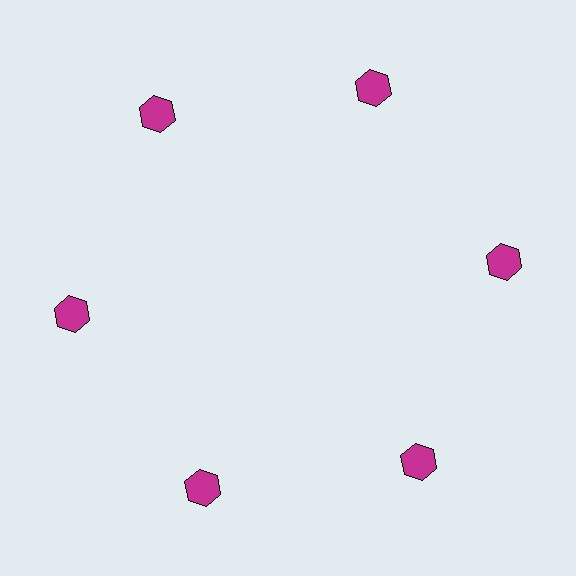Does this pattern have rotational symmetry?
Yes, this pattern has 6-fold rotational symmetry. It looks the same after rotating 60 degrees around the center.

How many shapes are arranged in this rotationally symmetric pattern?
There are 6 shapes, arranged in 6 groups of 1.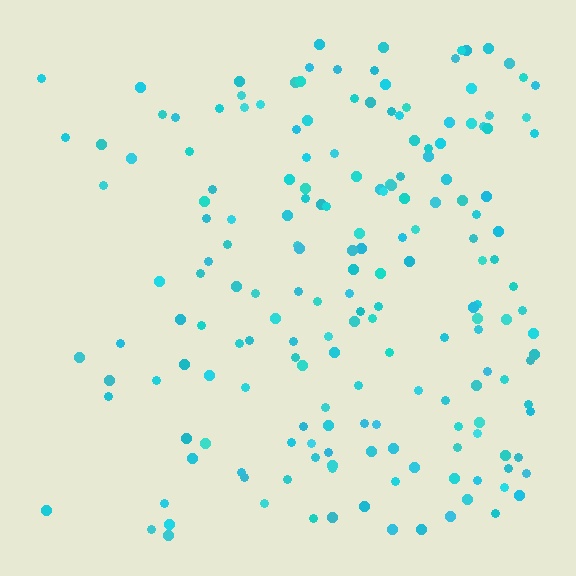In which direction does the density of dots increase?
From left to right, with the right side densest.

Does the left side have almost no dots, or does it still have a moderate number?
Still a moderate number, just noticeably fewer than the right.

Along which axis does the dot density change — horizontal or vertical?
Horizontal.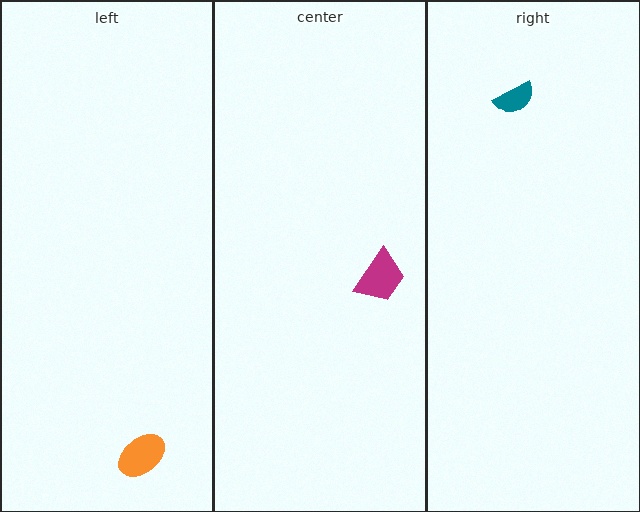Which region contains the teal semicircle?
The right region.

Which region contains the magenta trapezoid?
The center region.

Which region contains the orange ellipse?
The left region.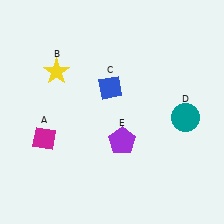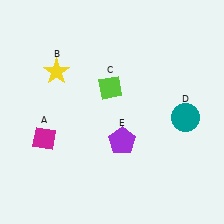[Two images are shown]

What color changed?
The diamond (C) changed from blue in Image 1 to lime in Image 2.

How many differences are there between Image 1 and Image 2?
There is 1 difference between the two images.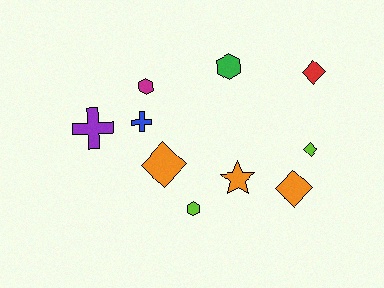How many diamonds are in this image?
There are 4 diamonds.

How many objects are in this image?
There are 10 objects.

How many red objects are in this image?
There is 1 red object.